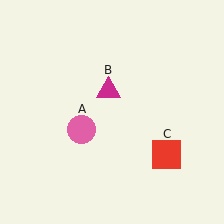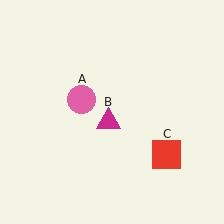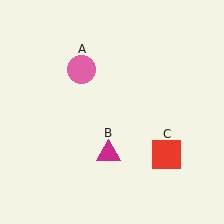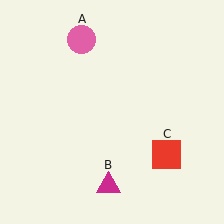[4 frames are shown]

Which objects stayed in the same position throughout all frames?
Red square (object C) remained stationary.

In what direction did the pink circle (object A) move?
The pink circle (object A) moved up.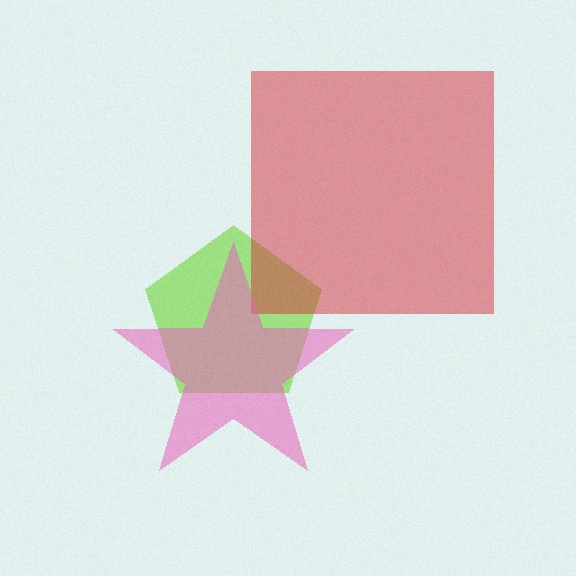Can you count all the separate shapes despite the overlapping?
Yes, there are 3 separate shapes.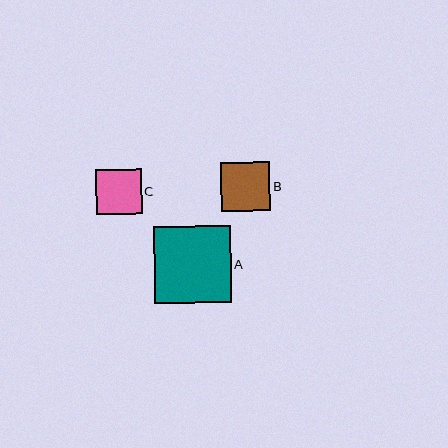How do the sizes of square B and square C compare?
Square B and square C are approximately the same size.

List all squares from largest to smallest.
From largest to smallest: A, B, C.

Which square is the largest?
Square A is the largest with a size of approximately 77 pixels.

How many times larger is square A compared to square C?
Square A is approximately 1.7 times the size of square C.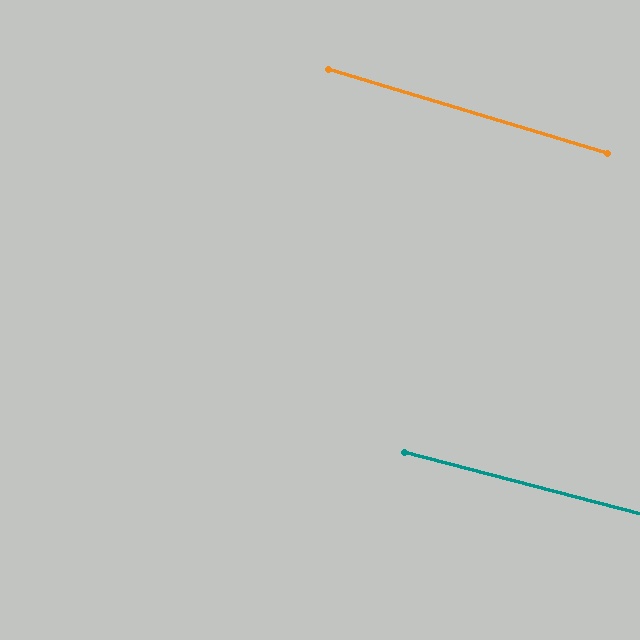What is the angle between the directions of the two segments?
Approximately 2 degrees.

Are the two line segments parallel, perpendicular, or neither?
Parallel — their directions differ by only 2.0°.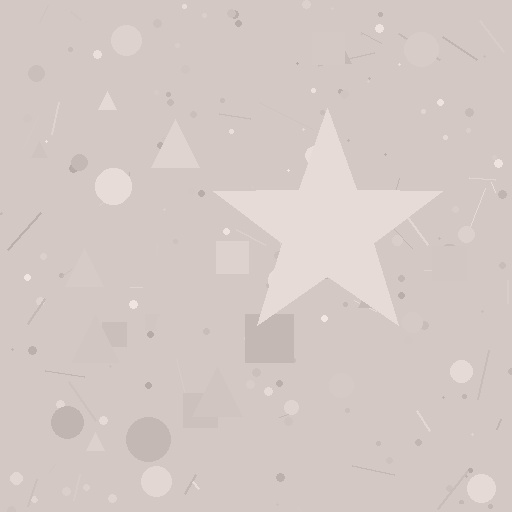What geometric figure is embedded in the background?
A star is embedded in the background.